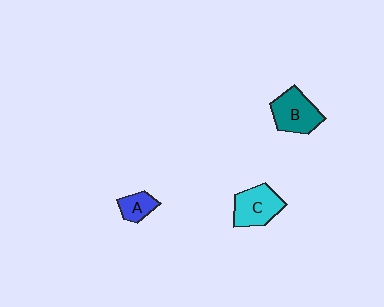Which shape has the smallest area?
Shape A (blue).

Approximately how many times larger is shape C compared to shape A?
Approximately 1.8 times.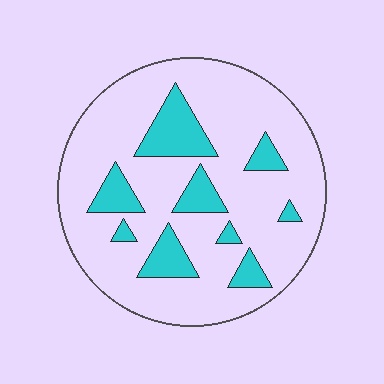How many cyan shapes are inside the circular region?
9.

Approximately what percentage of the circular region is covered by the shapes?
Approximately 20%.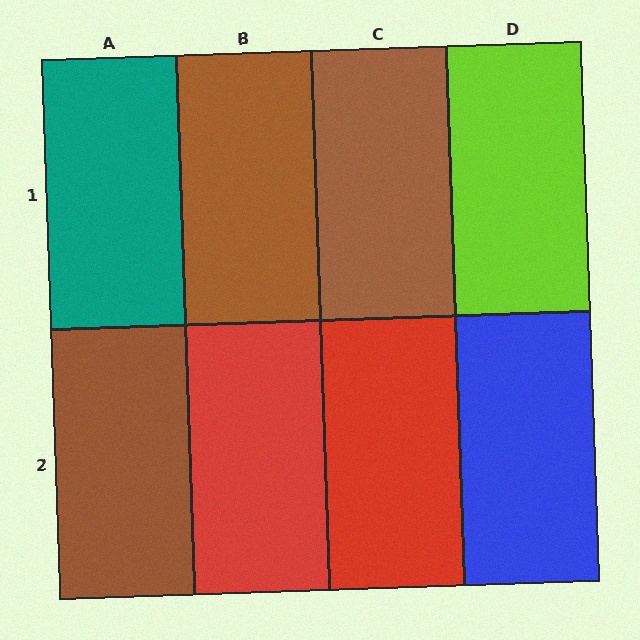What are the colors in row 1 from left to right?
Teal, brown, brown, lime.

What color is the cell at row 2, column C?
Red.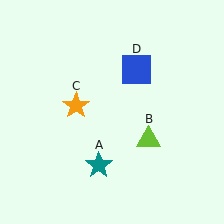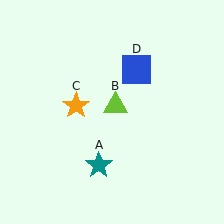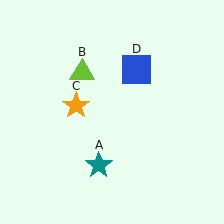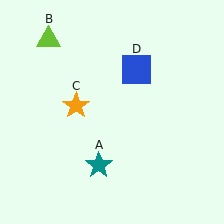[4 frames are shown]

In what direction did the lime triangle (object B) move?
The lime triangle (object B) moved up and to the left.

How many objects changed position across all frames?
1 object changed position: lime triangle (object B).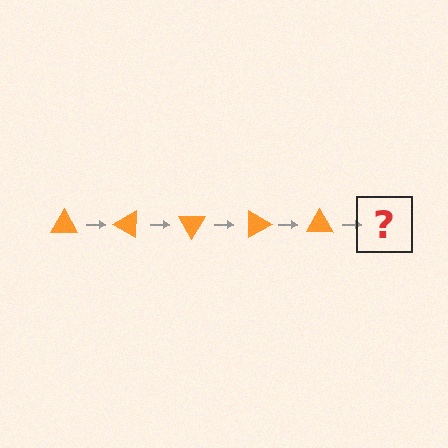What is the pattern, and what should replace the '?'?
The pattern is that the triangle rotates 30 degrees each step. The '?' should be an orange triangle rotated 150 degrees.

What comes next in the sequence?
The next element should be an orange triangle rotated 150 degrees.